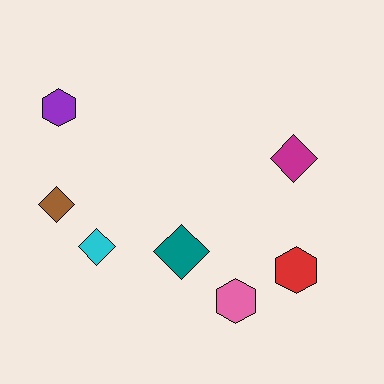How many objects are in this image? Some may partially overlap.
There are 7 objects.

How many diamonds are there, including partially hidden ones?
There are 4 diamonds.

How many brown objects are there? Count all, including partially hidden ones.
There is 1 brown object.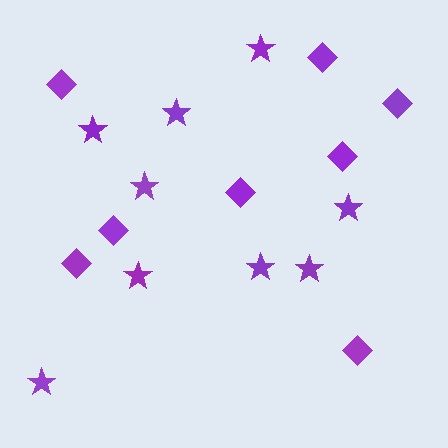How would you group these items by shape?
There are 2 groups: one group of stars (9) and one group of diamonds (8).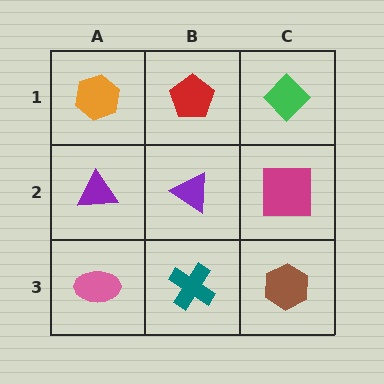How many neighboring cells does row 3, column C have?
2.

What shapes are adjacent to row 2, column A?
An orange hexagon (row 1, column A), a pink ellipse (row 3, column A), a purple triangle (row 2, column B).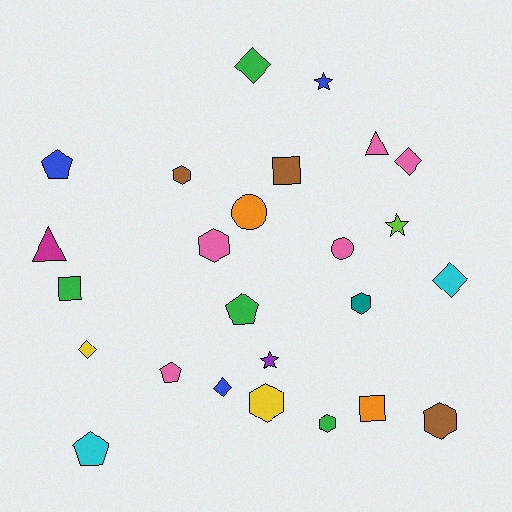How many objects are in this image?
There are 25 objects.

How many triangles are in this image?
There are 2 triangles.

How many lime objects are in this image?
There is 1 lime object.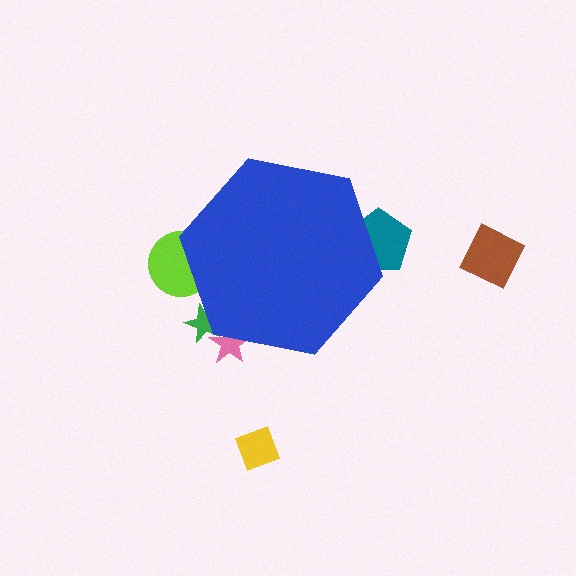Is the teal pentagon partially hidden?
Yes, the teal pentagon is partially hidden behind the blue hexagon.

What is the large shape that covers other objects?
A blue hexagon.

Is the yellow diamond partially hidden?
No, the yellow diamond is fully visible.